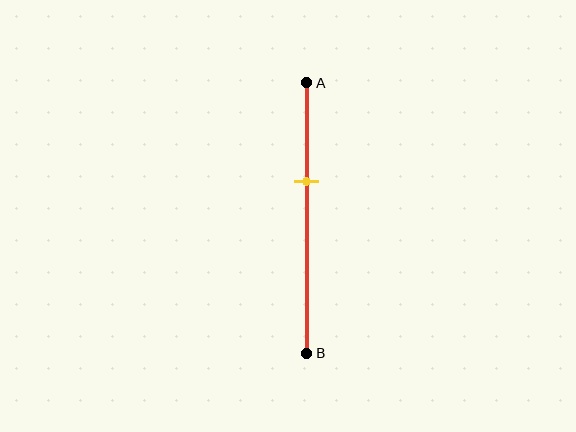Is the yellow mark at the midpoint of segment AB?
No, the mark is at about 35% from A, not at the 50% midpoint.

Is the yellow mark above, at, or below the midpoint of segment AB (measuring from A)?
The yellow mark is above the midpoint of segment AB.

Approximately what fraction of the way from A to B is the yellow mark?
The yellow mark is approximately 35% of the way from A to B.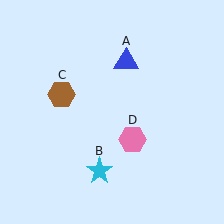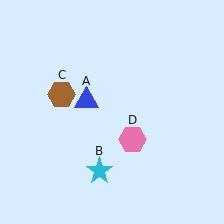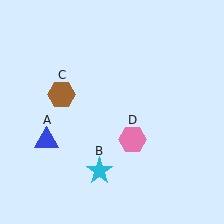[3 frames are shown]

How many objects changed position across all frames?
1 object changed position: blue triangle (object A).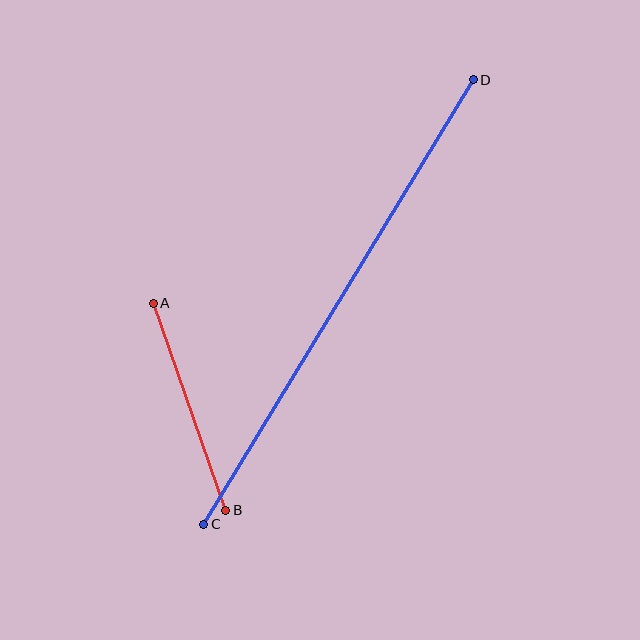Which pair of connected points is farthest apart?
Points C and D are farthest apart.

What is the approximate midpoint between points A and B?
The midpoint is at approximately (189, 407) pixels.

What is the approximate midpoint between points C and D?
The midpoint is at approximately (339, 302) pixels.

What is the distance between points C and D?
The distance is approximately 520 pixels.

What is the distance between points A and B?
The distance is approximately 219 pixels.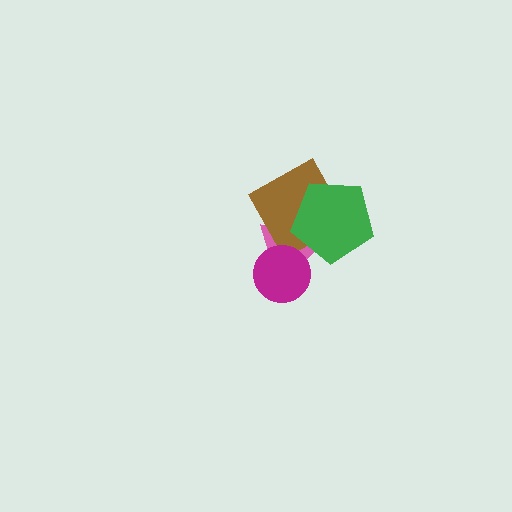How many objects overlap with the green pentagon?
2 objects overlap with the green pentagon.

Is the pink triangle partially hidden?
Yes, it is partially covered by another shape.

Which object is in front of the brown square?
The green pentagon is in front of the brown square.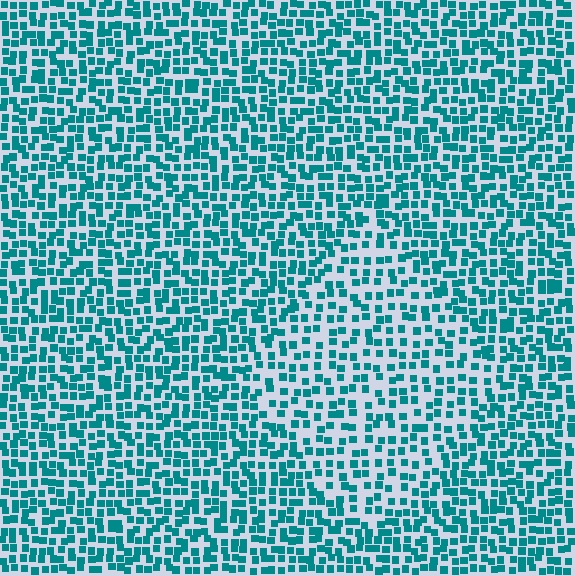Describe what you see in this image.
The image contains small teal elements arranged at two different densities. A diamond-shaped region is visible where the elements are less densely packed than the surrounding area.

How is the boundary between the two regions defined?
The boundary is defined by a change in element density (approximately 1.6x ratio). All elements are the same color, size, and shape.